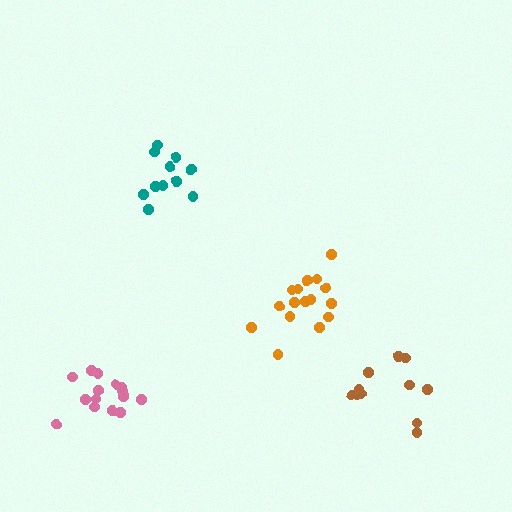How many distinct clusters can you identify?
There are 4 distinct clusters.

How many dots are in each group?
Group 1: 11 dots, Group 2: 15 dots, Group 3: 16 dots, Group 4: 11 dots (53 total).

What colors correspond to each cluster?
The clusters are colored: teal, pink, orange, brown.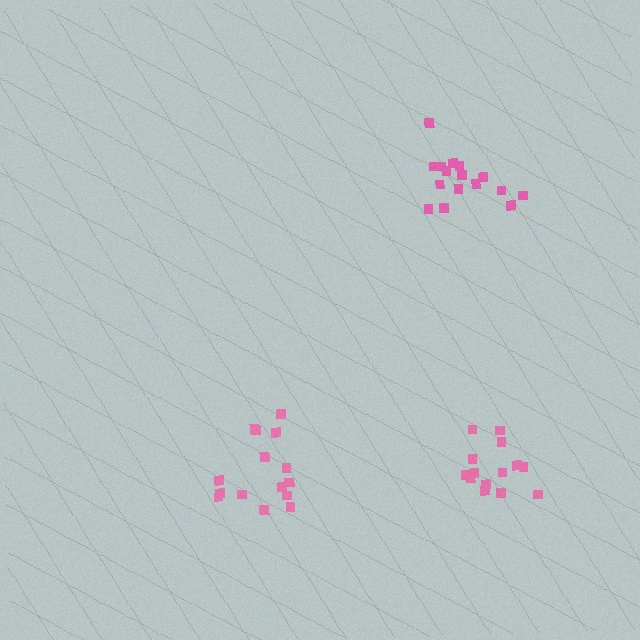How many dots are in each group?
Group 1: 14 dots, Group 2: 16 dots, Group 3: 15 dots (45 total).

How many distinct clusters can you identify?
There are 3 distinct clusters.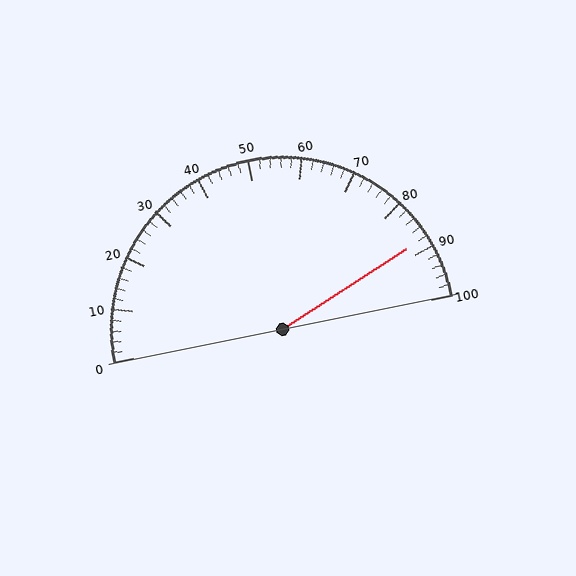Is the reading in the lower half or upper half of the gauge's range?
The reading is in the upper half of the range (0 to 100).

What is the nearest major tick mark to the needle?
The nearest major tick mark is 90.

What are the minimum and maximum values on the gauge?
The gauge ranges from 0 to 100.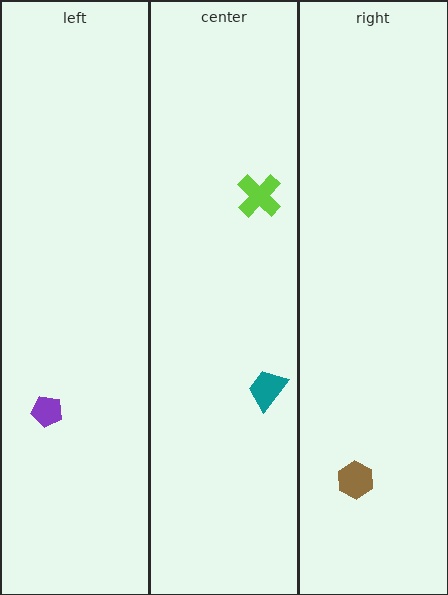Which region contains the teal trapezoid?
The center region.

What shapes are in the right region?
The brown hexagon.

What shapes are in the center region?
The teal trapezoid, the lime cross.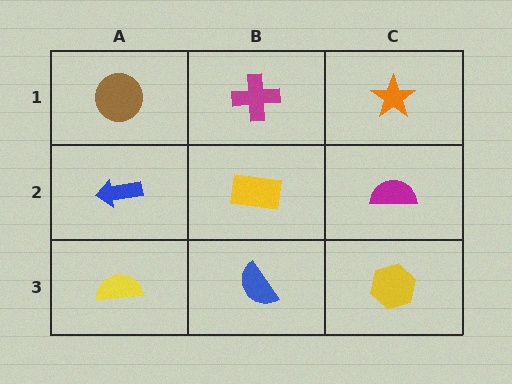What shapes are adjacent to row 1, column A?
A blue arrow (row 2, column A), a magenta cross (row 1, column B).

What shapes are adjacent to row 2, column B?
A magenta cross (row 1, column B), a blue semicircle (row 3, column B), a blue arrow (row 2, column A), a magenta semicircle (row 2, column C).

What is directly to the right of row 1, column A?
A magenta cross.